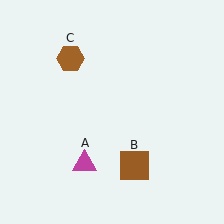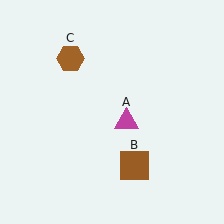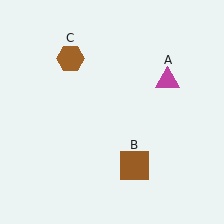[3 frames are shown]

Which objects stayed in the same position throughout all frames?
Brown square (object B) and brown hexagon (object C) remained stationary.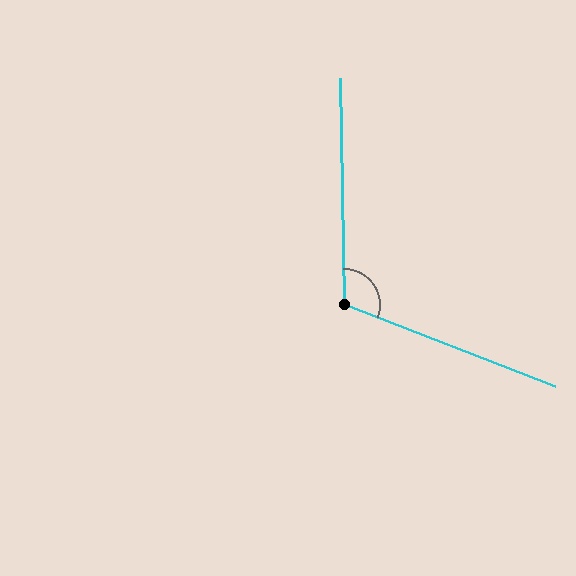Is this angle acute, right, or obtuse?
It is obtuse.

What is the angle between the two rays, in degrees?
Approximately 112 degrees.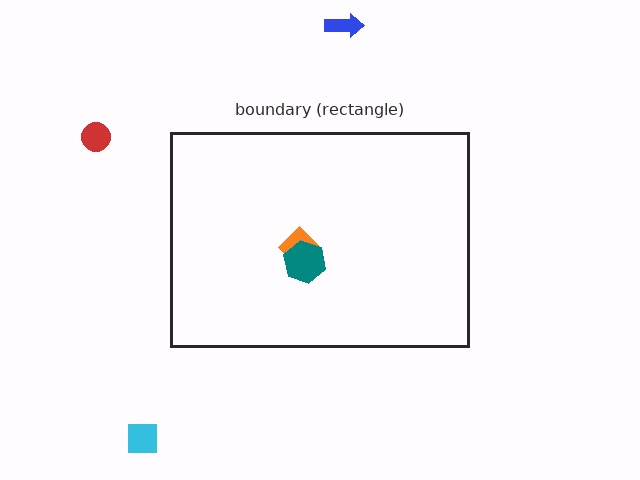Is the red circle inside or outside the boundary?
Outside.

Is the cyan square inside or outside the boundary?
Outside.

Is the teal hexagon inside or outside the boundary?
Inside.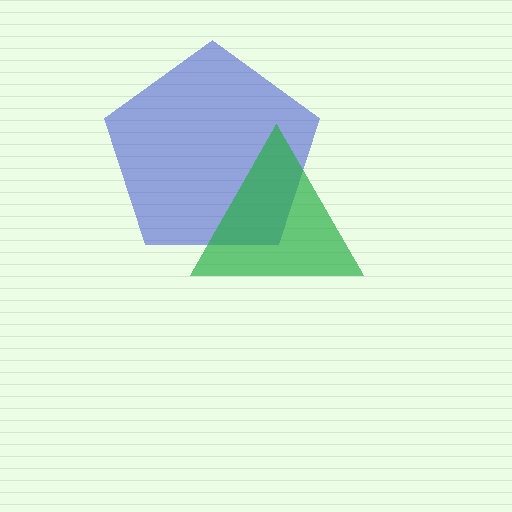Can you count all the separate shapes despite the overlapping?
Yes, there are 2 separate shapes.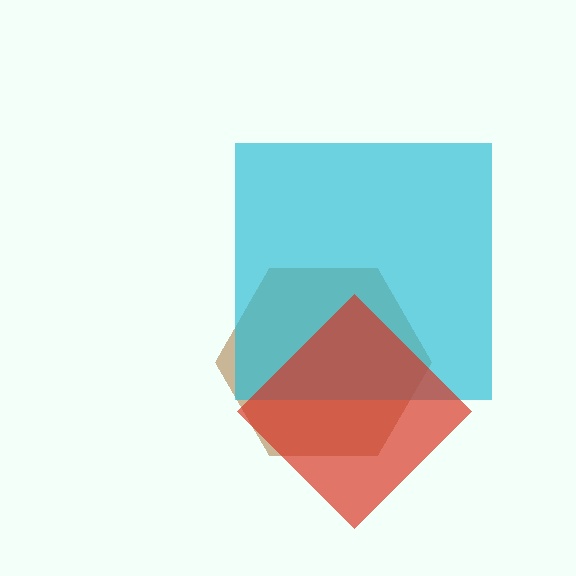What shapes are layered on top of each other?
The layered shapes are: a brown hexagon, a cyan square, a red diamond.